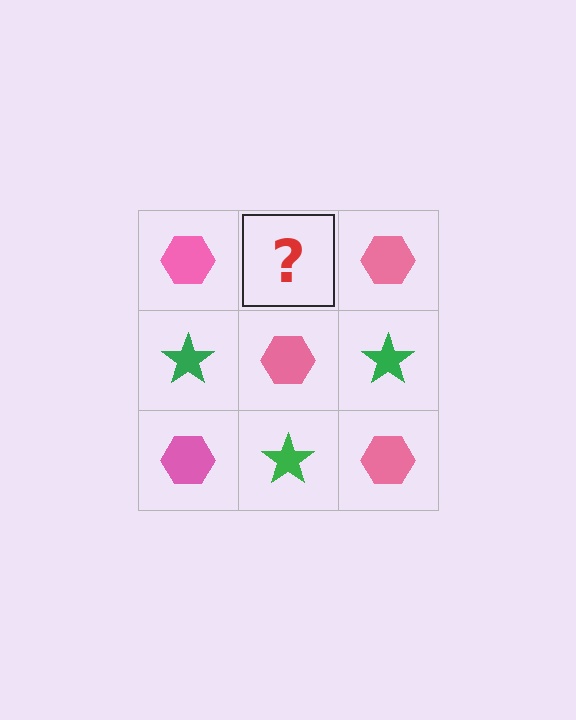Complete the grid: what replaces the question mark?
The question mark should be replaced with a green star.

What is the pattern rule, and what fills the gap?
The rule is that it alternates pink hexagon and green star in a checkerboard pattern. The gap should be filled with a green star.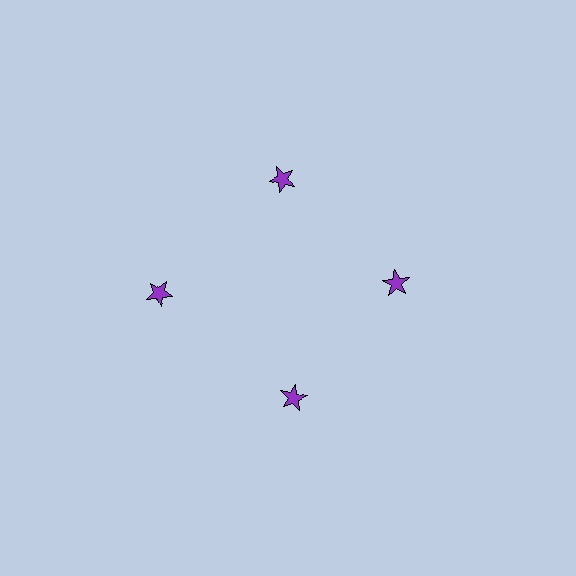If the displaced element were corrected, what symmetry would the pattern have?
It would have 4-fold rotational symmetry — the pattern would map onto itself every 90 degrees.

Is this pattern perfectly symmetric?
No. The 4 purple stars are arranged in a ring, but one element near the 9 o'clock position is pushed outward from the center, breaking the 4-fold rotational symmetry.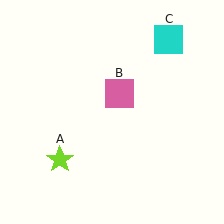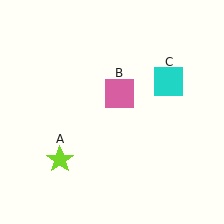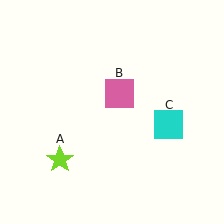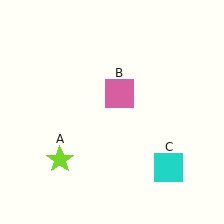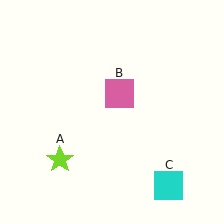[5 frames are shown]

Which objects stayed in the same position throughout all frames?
Lime star (object A) and pink square (object B) remained stationary.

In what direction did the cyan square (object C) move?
The cyan square (object C) moved down.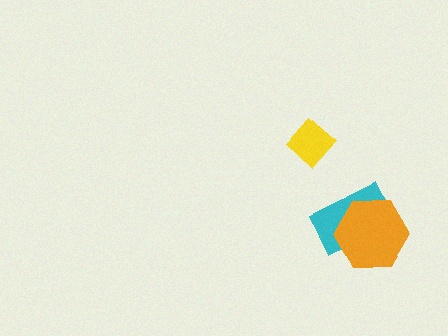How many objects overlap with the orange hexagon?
1 object overlaps with the orange hexagon.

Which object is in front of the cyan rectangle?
The orange hexagon is in front of the cyan rectangle.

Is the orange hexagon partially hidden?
No, no other shape covers it.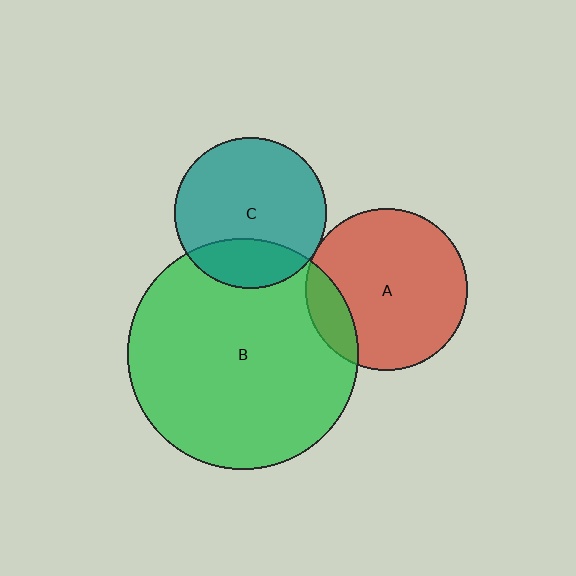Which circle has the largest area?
Circle B (green).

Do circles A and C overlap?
Yes.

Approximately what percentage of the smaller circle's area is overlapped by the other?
Approximately 5%.